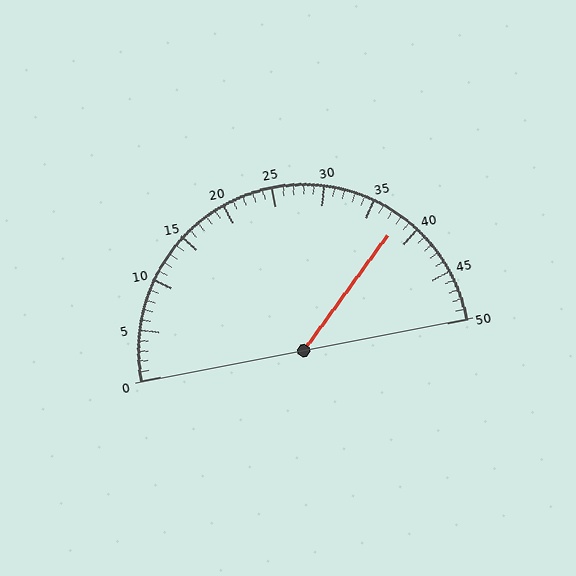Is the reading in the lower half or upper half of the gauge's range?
The reading is in the upper half of the range (0 to 50).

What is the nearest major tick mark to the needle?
The nearest major tick mark is 40.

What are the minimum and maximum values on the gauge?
The gauge ranges from 0 to 50.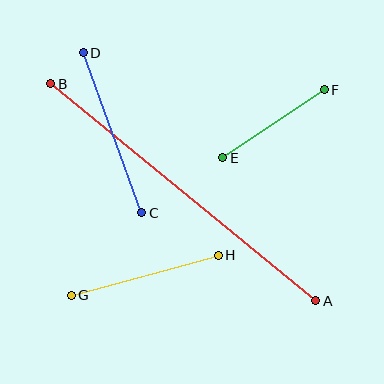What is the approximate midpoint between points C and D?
The midpoint is at approximately (113, 133) pixels.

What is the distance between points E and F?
The distance is approximately 122 pixels.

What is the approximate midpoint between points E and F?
The midpoint is at approximately (274, 124) pixels.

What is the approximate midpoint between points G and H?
The midpoint is at approximately (145, 275) pixels.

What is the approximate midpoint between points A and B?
The midpoint is at approximately (183, 192) pixels.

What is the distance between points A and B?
The distance is approximately 343 pixels.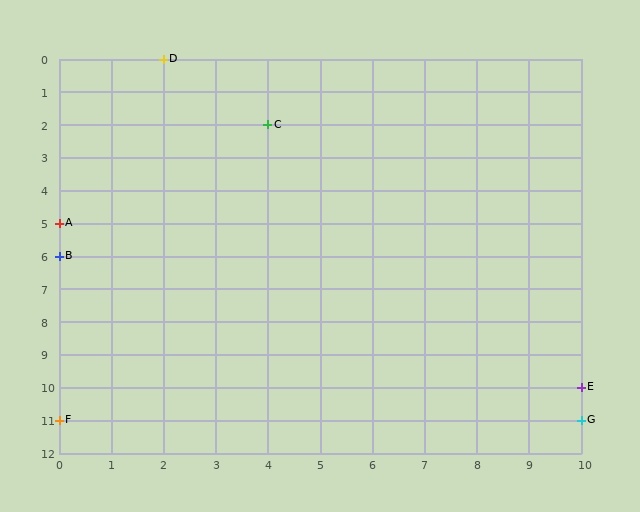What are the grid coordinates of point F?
Point F is at grid coordinates (0, 11).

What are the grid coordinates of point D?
Point D is at grid coordinates (2, 0).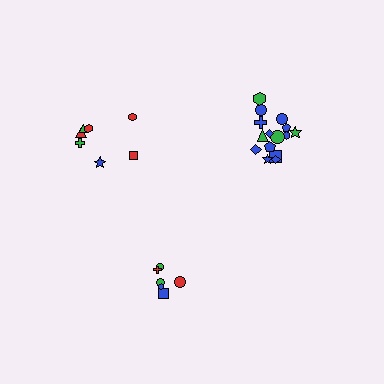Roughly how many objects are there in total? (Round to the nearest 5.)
Roughly 30 objects in total.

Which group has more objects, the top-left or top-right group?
The top-right group.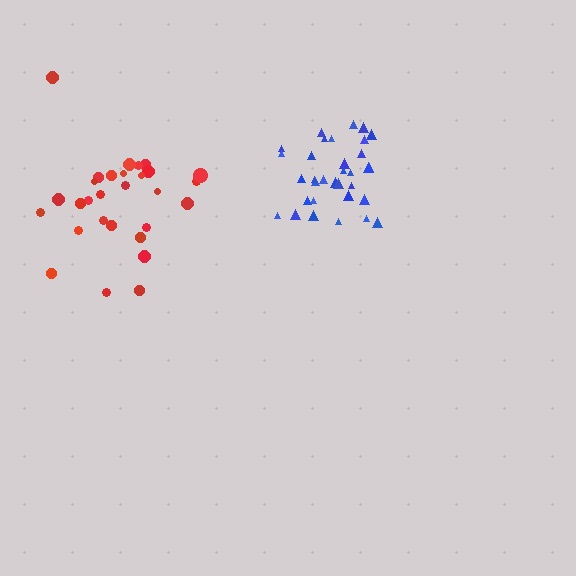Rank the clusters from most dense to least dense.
blue, red.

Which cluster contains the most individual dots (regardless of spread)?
Blue (33).